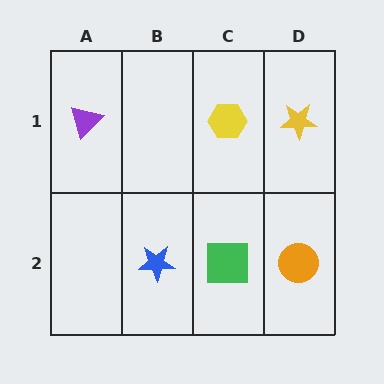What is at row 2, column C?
A green square.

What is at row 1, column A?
A purple triangle.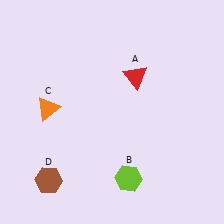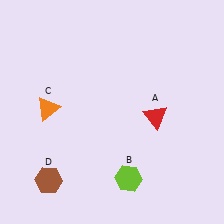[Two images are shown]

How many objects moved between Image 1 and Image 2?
1 object moved between the two images.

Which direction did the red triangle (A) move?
The red triangle (A) moved down.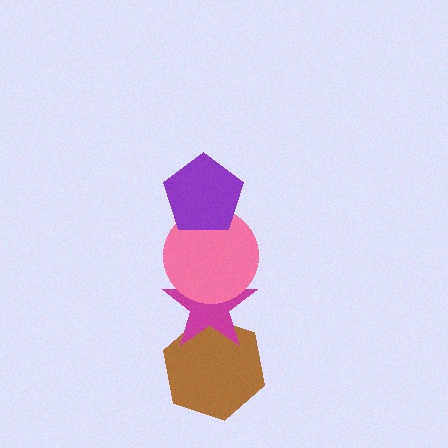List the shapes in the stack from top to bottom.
From top to bottom: the purple pentagon, the pink circle, the magenta star, the brown hexagon.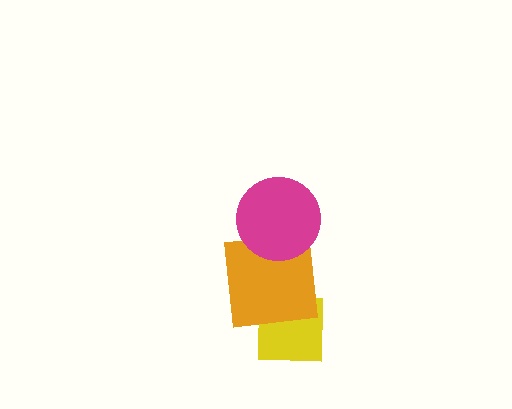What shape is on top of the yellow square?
The orange square is on top of the yellow square.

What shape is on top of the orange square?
The magenta circle is on top of the orange square.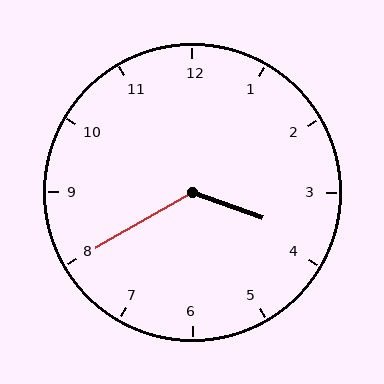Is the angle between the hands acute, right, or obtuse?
It is obtuse.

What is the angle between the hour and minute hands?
Approximately 130 degrees.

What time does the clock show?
3:40.